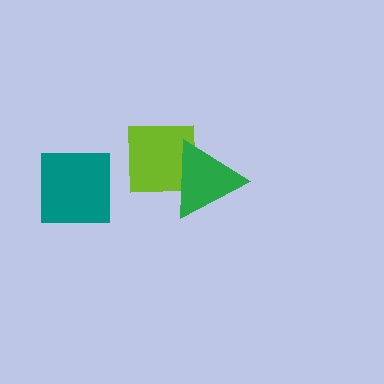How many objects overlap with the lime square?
1 object overlaps with the lime square.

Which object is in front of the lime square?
The green triangle is in front of the lime square.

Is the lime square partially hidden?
Yes, it is partially covered by another shape.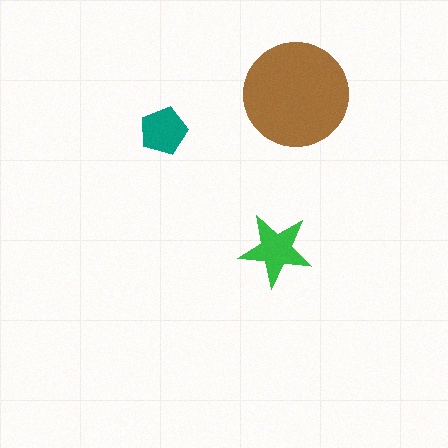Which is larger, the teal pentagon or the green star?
The green star.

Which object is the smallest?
The teal pentagon.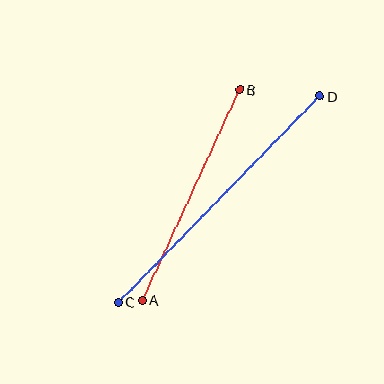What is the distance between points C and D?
The distance is approximately 288 pixels.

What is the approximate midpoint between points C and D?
The midpoint is at approximately (219, 199) pixels.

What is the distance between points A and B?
The distance is approximately 232 pixels.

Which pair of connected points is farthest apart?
Points C and D are farthest apart.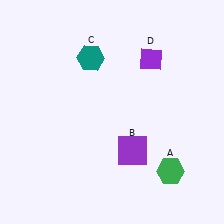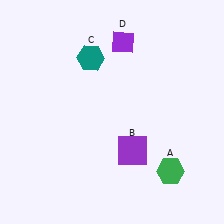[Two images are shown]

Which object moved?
The purple diamond (D) moved left.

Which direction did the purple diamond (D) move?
The purple diamond (D) moved left.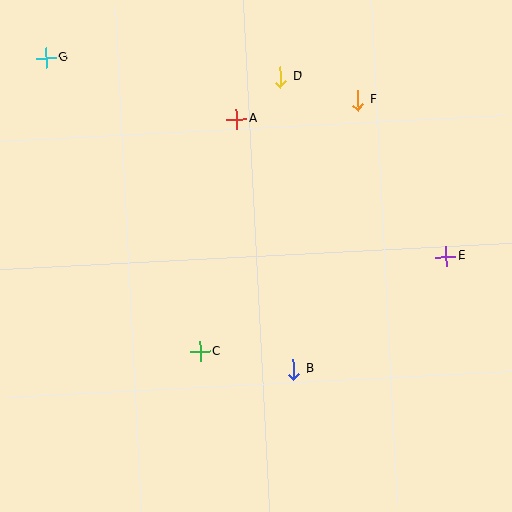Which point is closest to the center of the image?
Point C at (200, 352) is closest to the center.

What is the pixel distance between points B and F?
The distance between B and F is 277 pixels.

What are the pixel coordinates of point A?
Point A is at (237, 119).